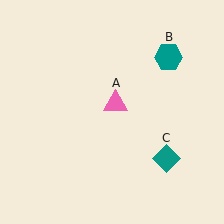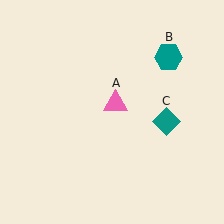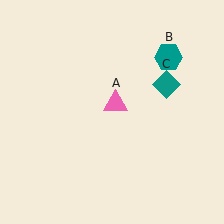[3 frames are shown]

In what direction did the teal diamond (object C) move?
The teal diamond (object C) moved up.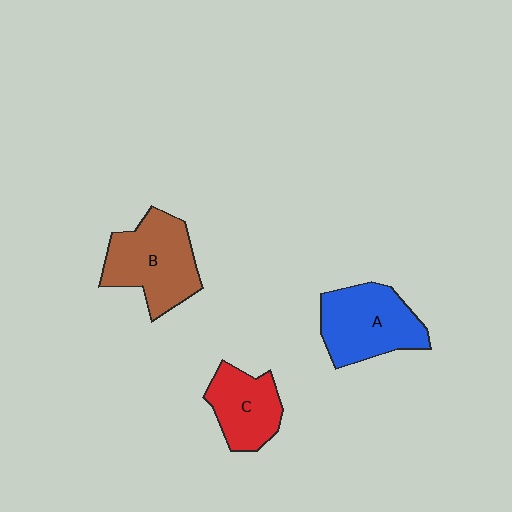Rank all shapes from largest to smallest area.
From largest to smallest: B (brown), A (blue), C (red).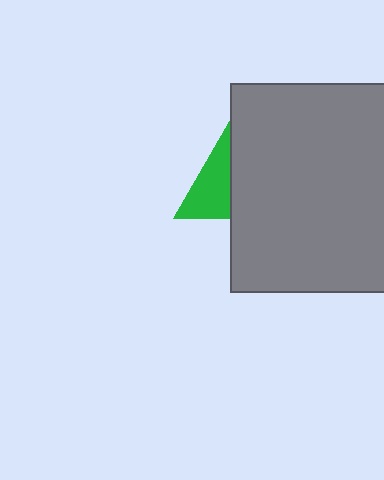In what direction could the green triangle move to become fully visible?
The green triangle could move left. That would shift it out from behind the gray square entirely.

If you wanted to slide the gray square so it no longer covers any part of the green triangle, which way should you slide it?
Slide it right — that is the most direct way to separate the two shapes.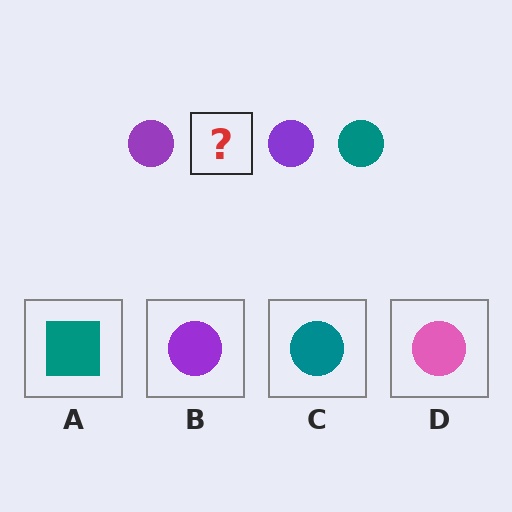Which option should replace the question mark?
Option C.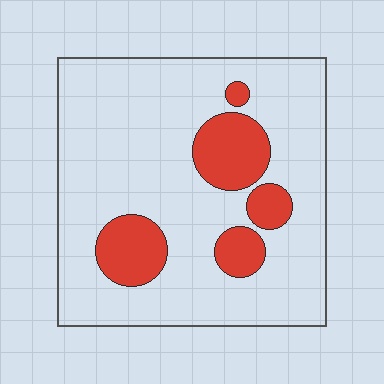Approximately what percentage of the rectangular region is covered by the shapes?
Approximately 20%.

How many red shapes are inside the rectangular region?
5.